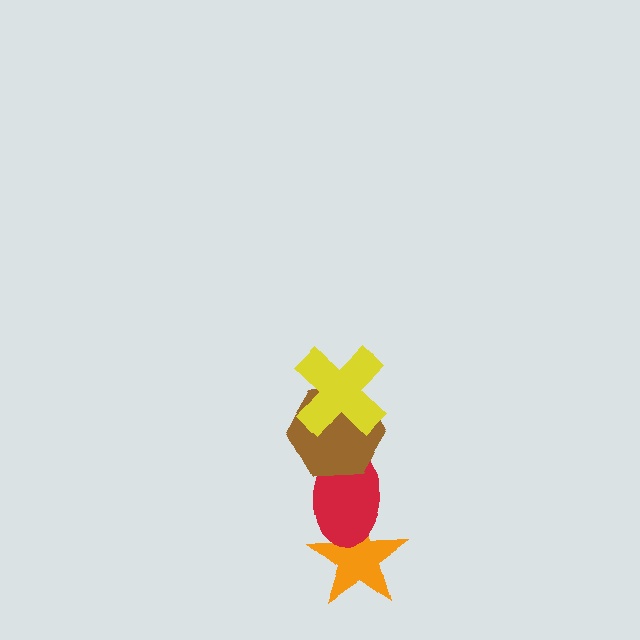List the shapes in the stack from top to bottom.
From top to bottom: the yellow cross, the brown hexagon, the red ellipse, the orange star.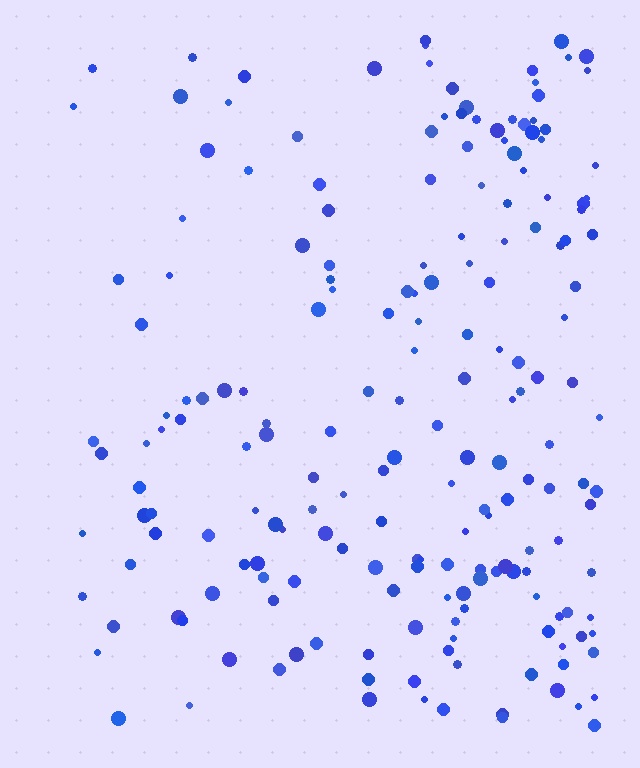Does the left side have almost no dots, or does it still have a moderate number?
Still a moderate number, just noticeably fewer than the right.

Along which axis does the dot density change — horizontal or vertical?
Horizontal.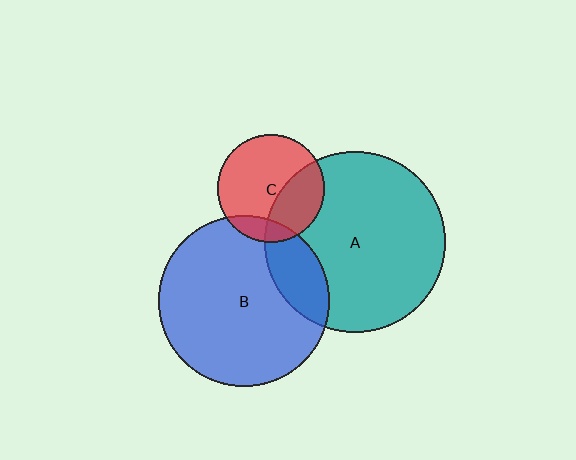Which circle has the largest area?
Circle A (teal).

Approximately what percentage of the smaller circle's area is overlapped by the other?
Approximately 20%.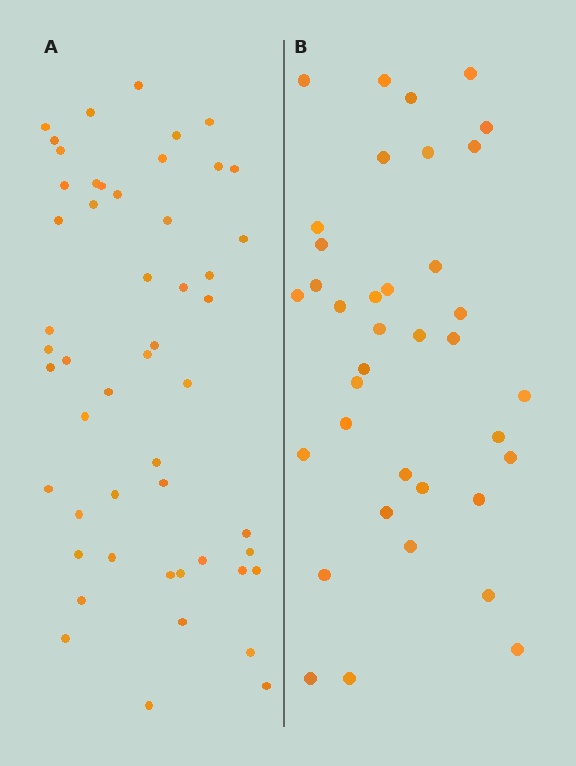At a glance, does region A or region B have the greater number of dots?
Region A (the left region) has more dots.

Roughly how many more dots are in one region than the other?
Region A has approximately 15 more dots than region B.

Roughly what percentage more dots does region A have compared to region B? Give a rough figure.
About 40% more.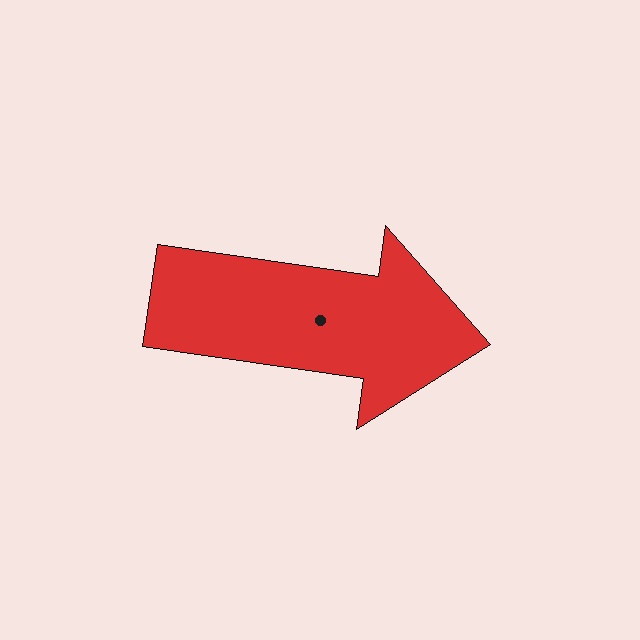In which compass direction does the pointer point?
East.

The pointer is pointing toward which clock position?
Roughly 3 o'clock.